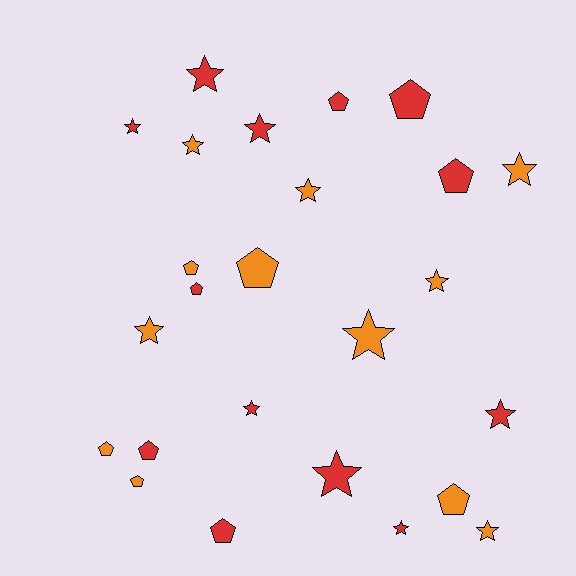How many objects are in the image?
There are 25 objects.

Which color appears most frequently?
Red, with 13 objects.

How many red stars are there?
There are 7 red stars.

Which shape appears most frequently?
Star, with 14 objects.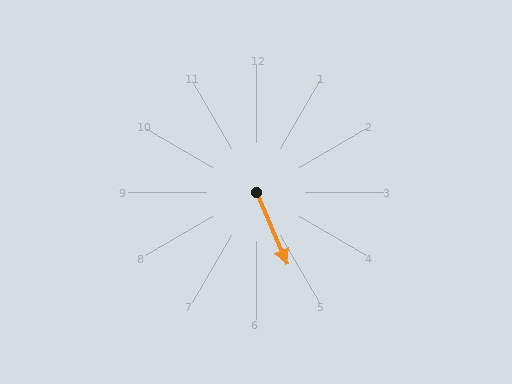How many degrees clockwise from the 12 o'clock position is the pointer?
Approximately 157 degrees.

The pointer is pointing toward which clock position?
Roughly 5 o'clock.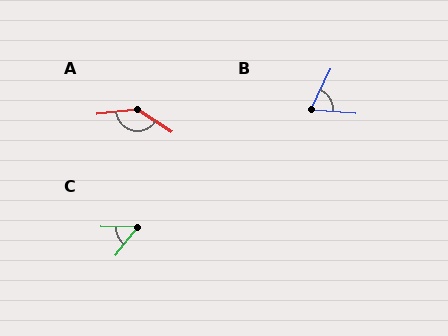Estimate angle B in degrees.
Approximately 68 degrees.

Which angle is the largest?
A, at approximately 141 degrees.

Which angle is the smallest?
C, at approximately 52 degrees.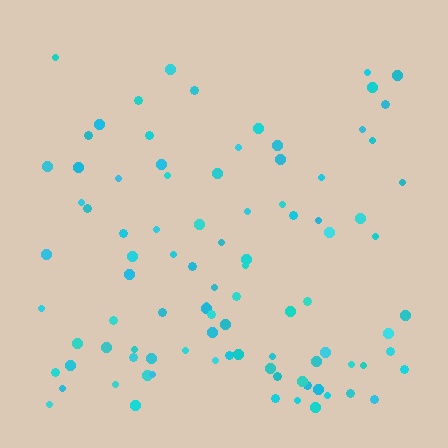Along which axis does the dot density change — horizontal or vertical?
Vertical.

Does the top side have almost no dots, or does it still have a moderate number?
Still a moderate number, just noticeably fewer than the bottom.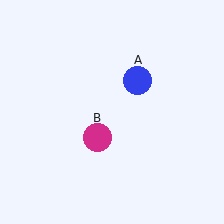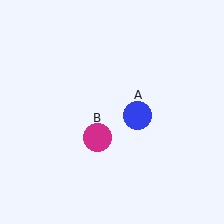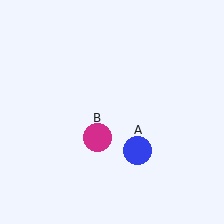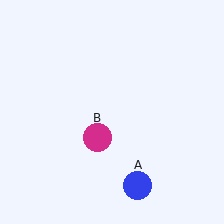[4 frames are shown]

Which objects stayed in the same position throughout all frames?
Magenta circle (object B) remained stationary.